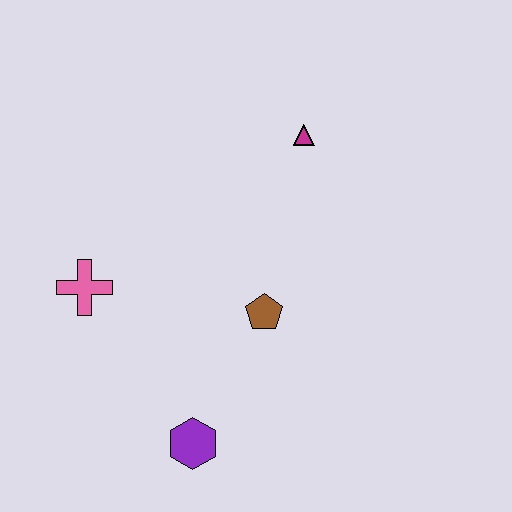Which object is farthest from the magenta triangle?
The purple hexagon is farthest from the magenta triangle.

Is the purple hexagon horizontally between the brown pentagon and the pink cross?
Yes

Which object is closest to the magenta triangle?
The brown pentagon is closest to the magenta triangle.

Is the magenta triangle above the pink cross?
Yes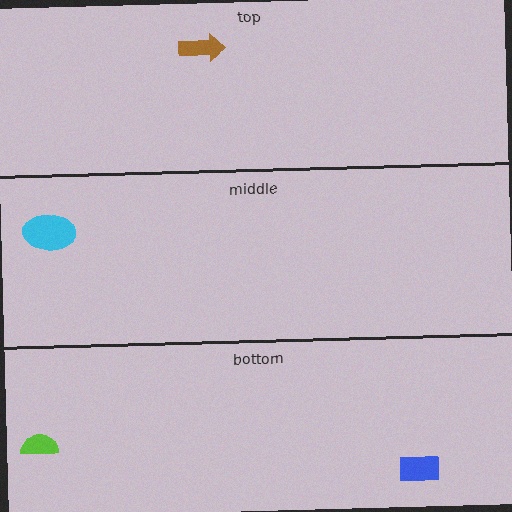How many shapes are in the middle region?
1.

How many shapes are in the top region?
1.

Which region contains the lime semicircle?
The bottom region.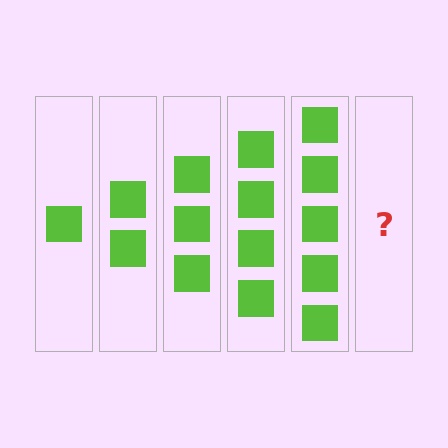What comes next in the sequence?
The next element should be 6 squares.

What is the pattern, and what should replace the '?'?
The pattern is that each step adds one more square. The '?' should be 6 squares.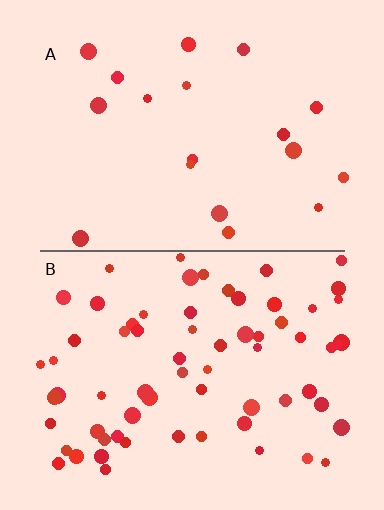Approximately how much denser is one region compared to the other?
Approximately 3.5× — region B over region A.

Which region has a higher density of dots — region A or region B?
B (the bottom).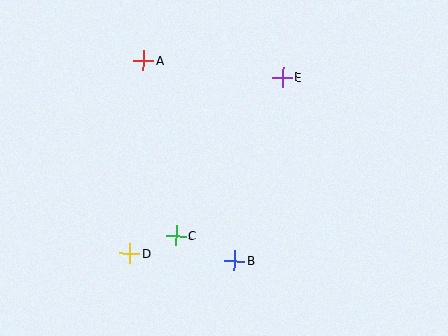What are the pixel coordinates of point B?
Point B is at (234, 261).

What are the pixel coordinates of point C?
Point C is at (176, 235).